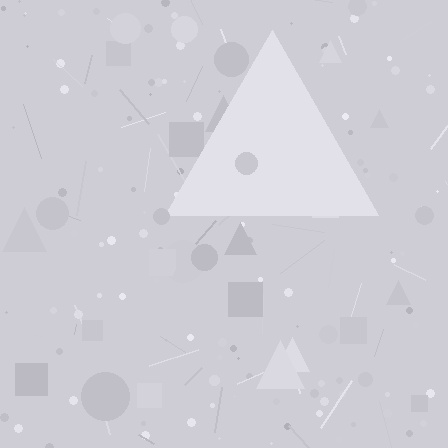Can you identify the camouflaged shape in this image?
The camouflaged shape is a triangle.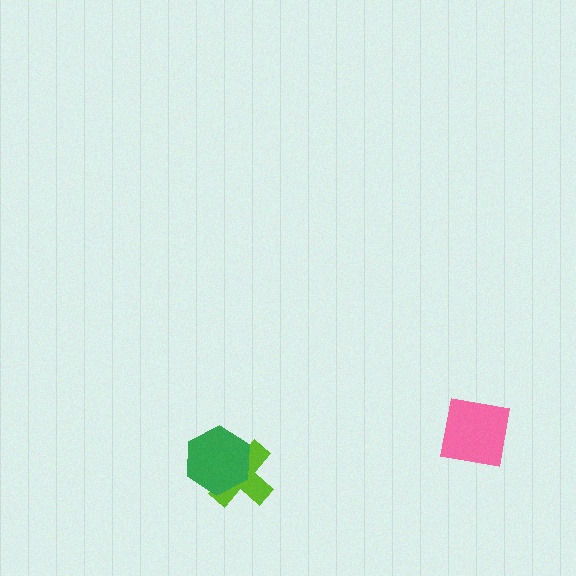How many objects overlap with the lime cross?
1 object overlaps with the lime cross.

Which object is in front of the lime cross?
The green hexagon is in front of the lime cross.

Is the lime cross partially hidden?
Yes, it is partially covered by another shape.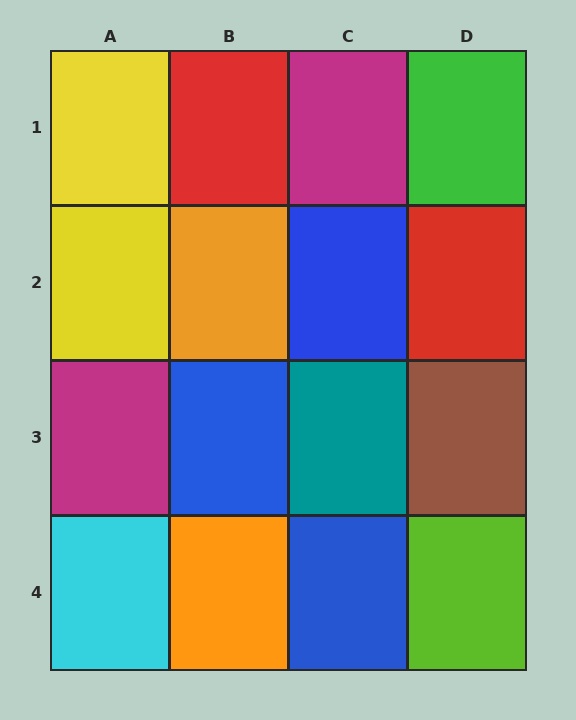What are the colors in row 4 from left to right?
Cyan, orange, blue, lime.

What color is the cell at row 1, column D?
Green.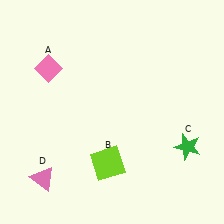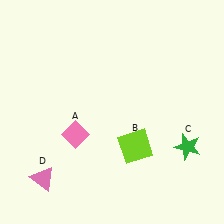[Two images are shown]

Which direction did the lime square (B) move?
The lime square (B) moved right.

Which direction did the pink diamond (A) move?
The pink diamond (A) moved down.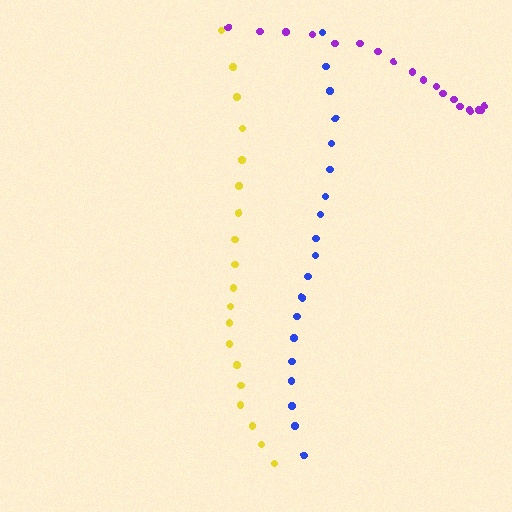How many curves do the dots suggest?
There are 3 distinct paths.